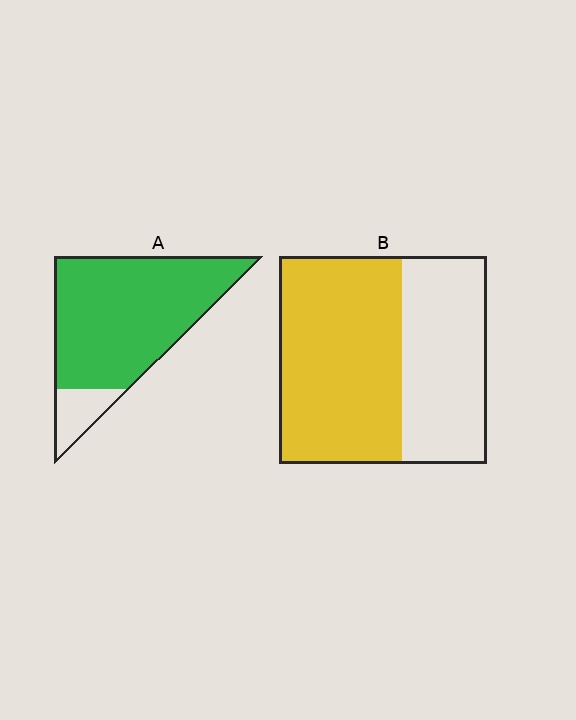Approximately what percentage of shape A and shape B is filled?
A is approximately 85% and B is approximately 60%.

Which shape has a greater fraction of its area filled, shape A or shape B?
Shape A.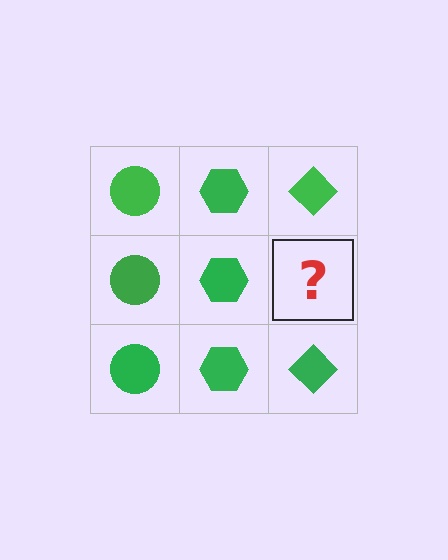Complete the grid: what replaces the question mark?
The question mark should be replaced with a green diamond.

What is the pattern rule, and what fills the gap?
The rule is that each column has a consistent shape. The gap should be filled with a green diamond.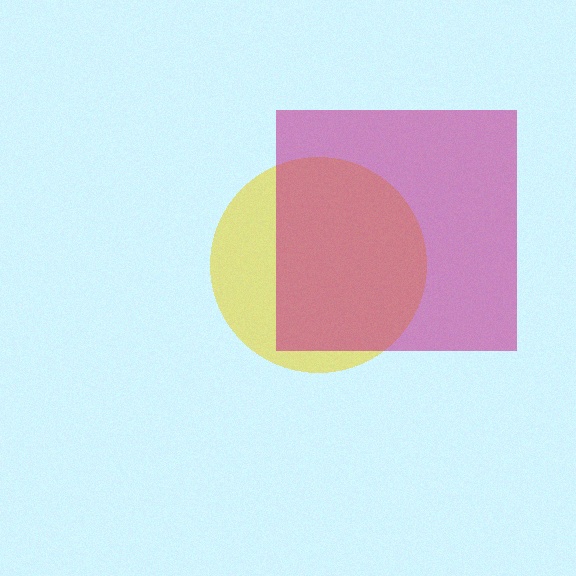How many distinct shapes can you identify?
There are 2 distinct shapes: a yellow circle, a magenta square.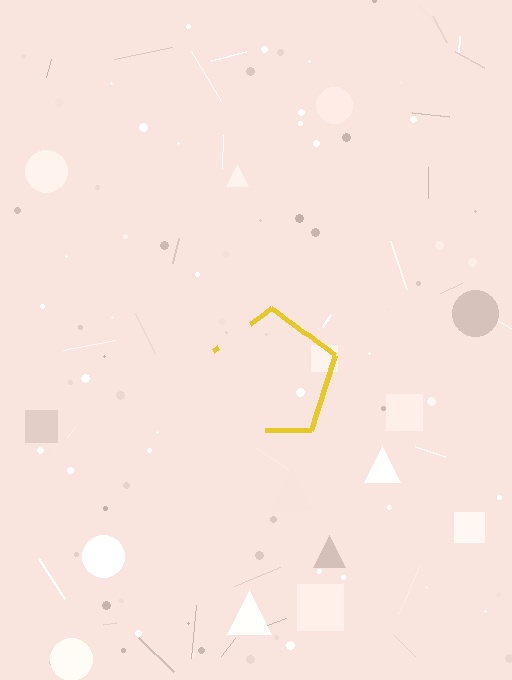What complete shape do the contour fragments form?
The contour fragments form a pentagon.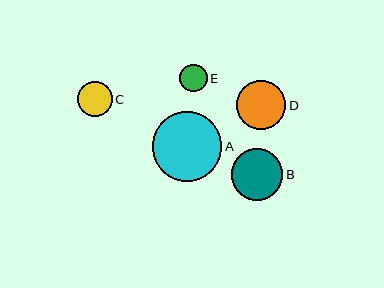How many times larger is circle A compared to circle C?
Circle A is approximately 2.0 times the size of circle C.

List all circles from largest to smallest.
From largest to smallest: A, B, D, C, E.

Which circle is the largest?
Circle A is the largest with a size of approximately 69 pixels.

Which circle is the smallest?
Circle E is the smallest with a size of approximately 27 pixels.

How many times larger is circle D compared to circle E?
Circle D is approximately 1.8 times the size of circle E.